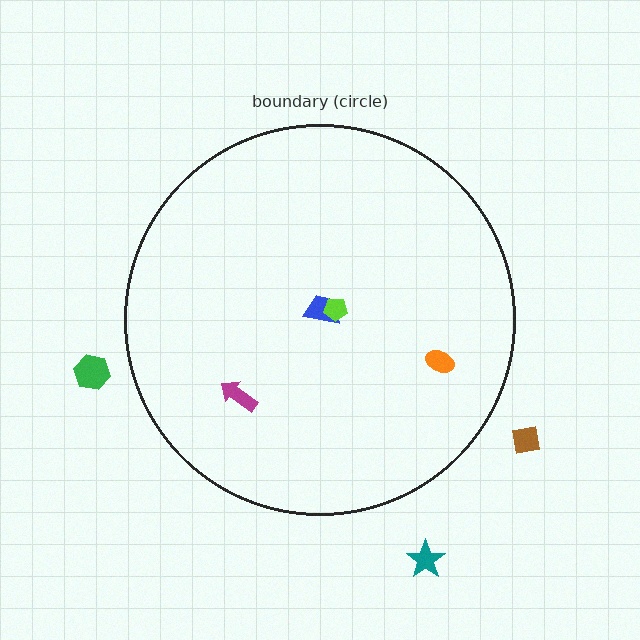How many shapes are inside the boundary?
4 inside, 3 outside.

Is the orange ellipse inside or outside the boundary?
Inside.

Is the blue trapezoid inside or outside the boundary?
Inside.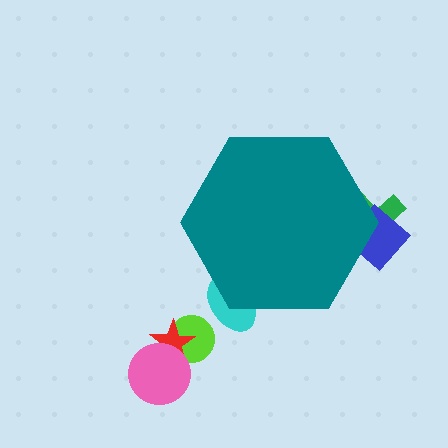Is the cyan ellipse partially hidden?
Yes, the cyan ellipse is partially hidden behind the teal hexagon.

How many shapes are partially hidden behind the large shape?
3 shapes are partially hidden.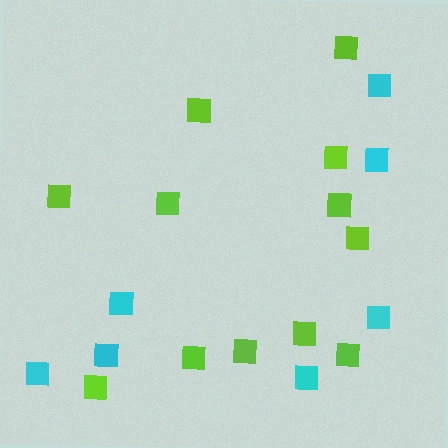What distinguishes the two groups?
There are 2 groups: one group of cyan squares (7) and one group of lime squares (12).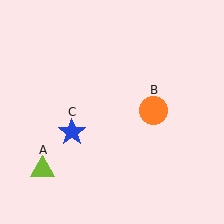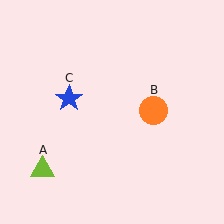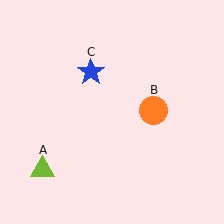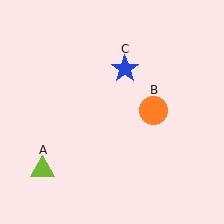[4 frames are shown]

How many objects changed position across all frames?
1 object changed position: blue star (object C).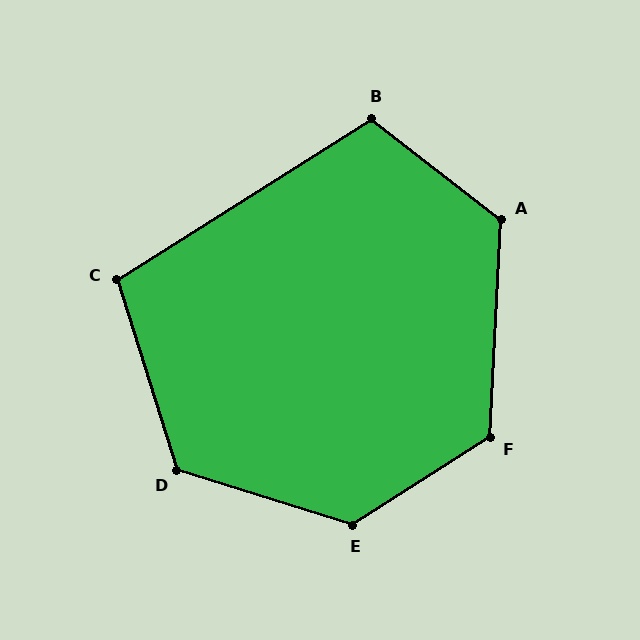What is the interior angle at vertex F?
Approximately 125 degrees (obtuse).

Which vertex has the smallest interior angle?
C, at approximately 105 degrees.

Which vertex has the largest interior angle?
E, at approximately 130 degrees.